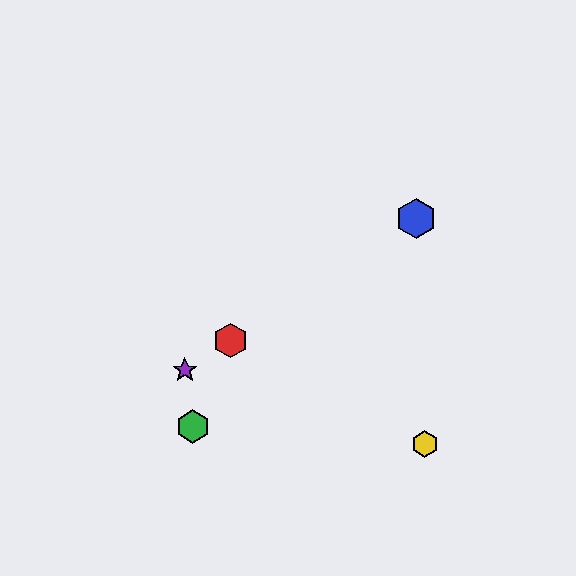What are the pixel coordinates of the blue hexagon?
The blue hexagon is at (416, 218).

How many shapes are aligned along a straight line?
3 shapes (the red hexagon, the blue hexagon, the purple star) are aligned along a straight line.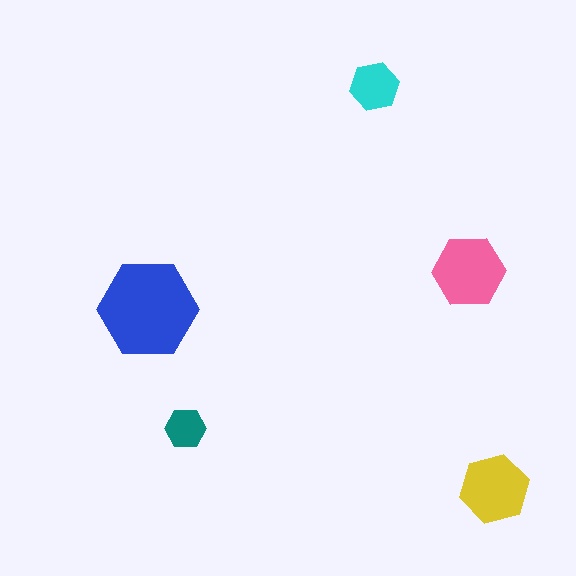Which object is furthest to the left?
The blue hexagon is leftmost.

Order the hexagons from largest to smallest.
the blue one, the pink one, the yellow one, the cyan one, the teal one.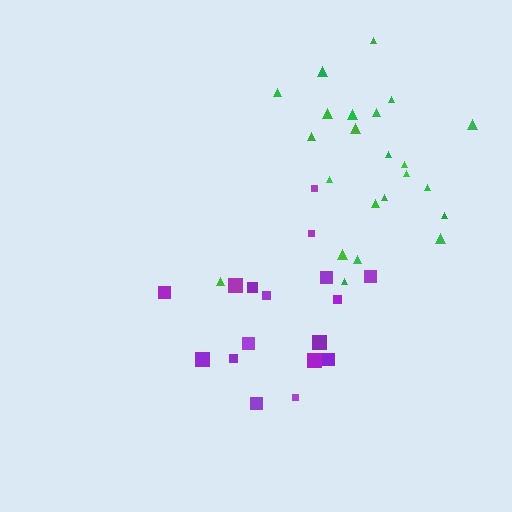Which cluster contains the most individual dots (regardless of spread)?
Green (23).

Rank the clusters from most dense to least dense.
purple, green.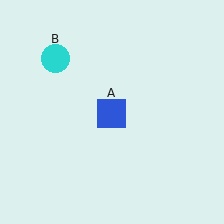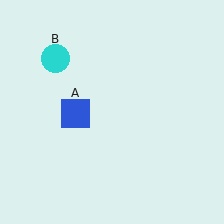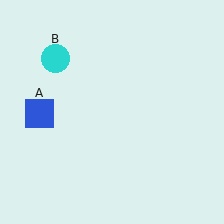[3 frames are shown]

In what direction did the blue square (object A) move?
The blue square (object A) moved left.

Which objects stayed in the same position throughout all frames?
Cyan circle (object B) remained stationary.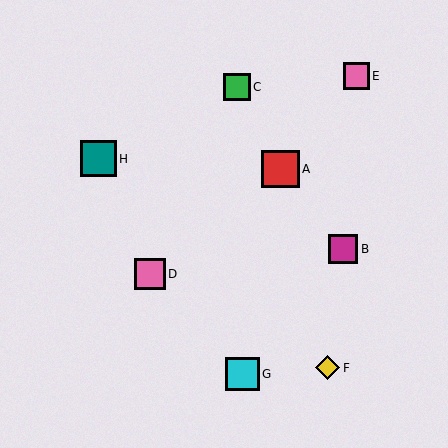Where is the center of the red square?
The center of the red square is at (280, 169).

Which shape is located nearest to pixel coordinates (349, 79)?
The pink square (labeled E) at (356, 76) is nearest to that location.